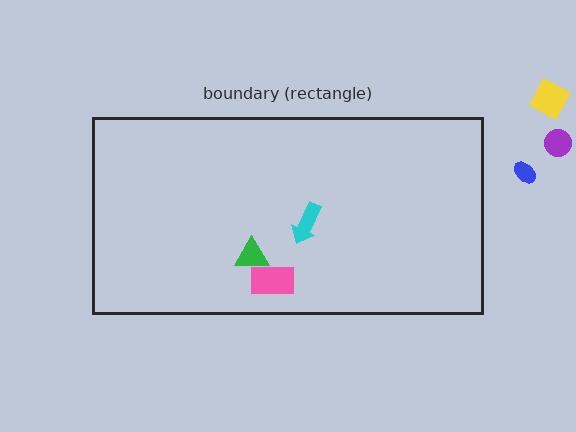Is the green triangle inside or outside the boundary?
Inside.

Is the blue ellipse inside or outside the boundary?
Outside.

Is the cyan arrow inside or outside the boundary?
Inside.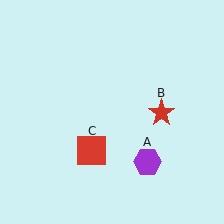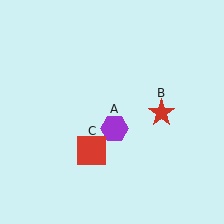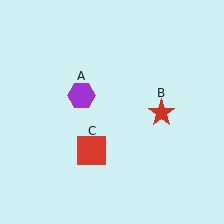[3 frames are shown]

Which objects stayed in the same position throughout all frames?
Red star (object B) and red square (object C) remained stationary.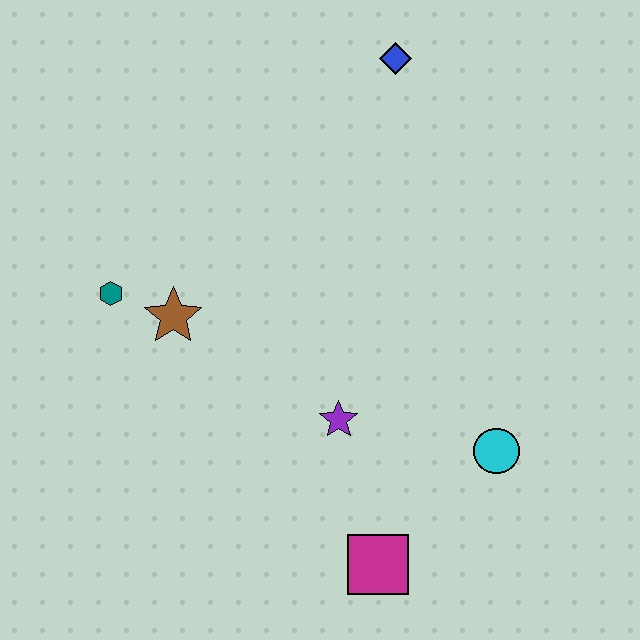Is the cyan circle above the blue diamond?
No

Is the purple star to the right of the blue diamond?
No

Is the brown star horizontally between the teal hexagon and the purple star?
Yes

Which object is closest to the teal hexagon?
The brown star is closest to the teal hexagon.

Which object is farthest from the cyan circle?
The teal hexagon is farthest from the cyan circle.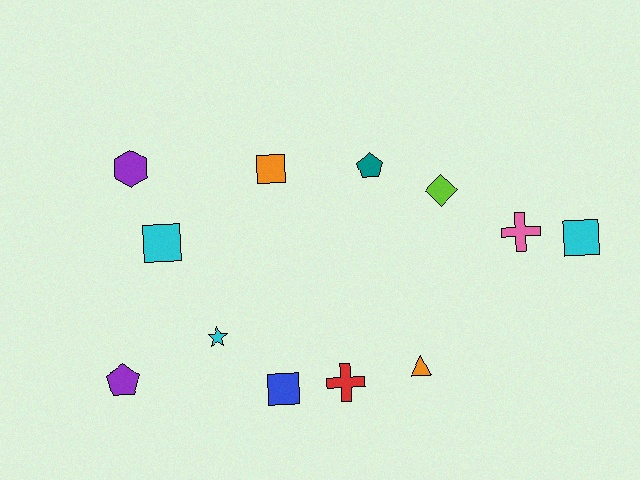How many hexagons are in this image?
There is 1 hexagon.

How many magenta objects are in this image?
There are no magenta objects.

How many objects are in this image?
There are 12 objects.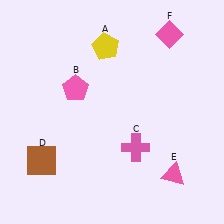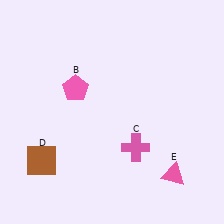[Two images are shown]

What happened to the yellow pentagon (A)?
The yellow pentagon (A) was removed in Image 2. It was in the top-left area of Image 1.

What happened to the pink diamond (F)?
The pink diamond (F) was removed in Image 2. It was in the top-right area of Image 1.